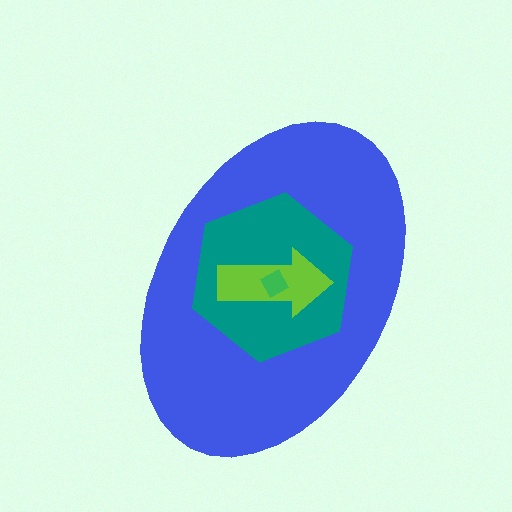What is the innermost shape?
The green diamond.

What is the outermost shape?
The blue ellipse.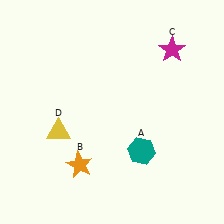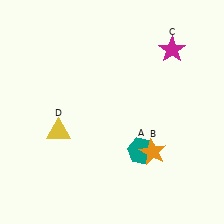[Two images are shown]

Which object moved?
The orange star (B) moved right.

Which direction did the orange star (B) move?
The orange star (B) moved right.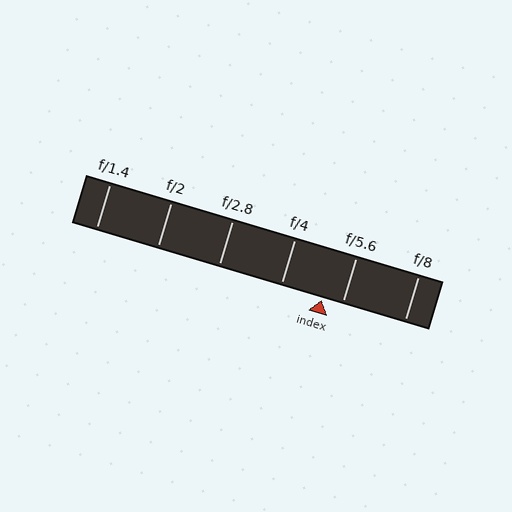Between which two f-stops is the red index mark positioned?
The index mark is between f/4 and f/5.6.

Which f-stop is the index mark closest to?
The index mark is closest to f/5.6.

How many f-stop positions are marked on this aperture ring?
There are 6 f-stop positions marked.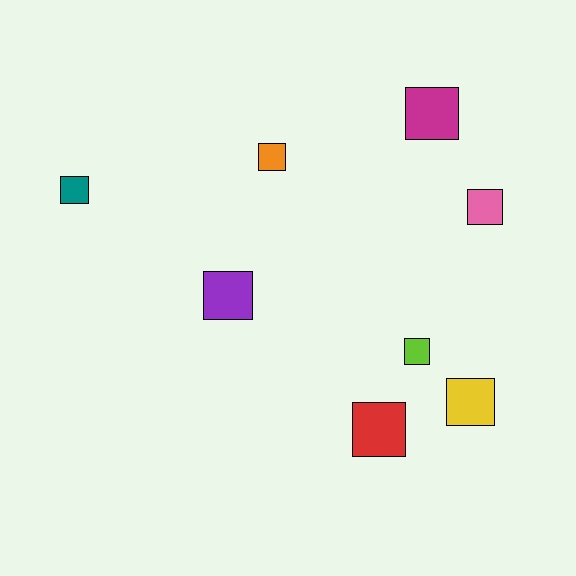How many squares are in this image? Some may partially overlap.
There are 8 squares.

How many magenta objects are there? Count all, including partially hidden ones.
There is 1 magenta object.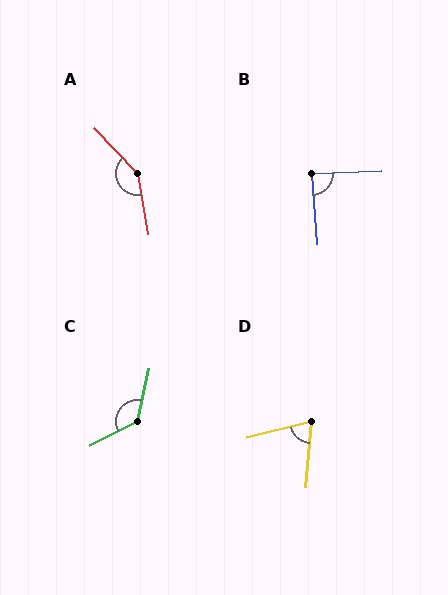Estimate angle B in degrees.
Approximately 88 degrees.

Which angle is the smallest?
D, at approximately 70 degrees.